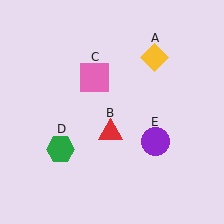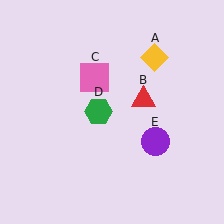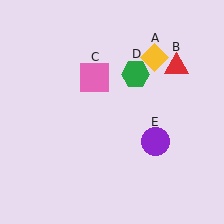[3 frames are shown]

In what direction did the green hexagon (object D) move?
The green hexagon (object D) moved up and to the right.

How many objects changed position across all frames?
2 objects changed position: red triangle (object B), green hexagon (object D).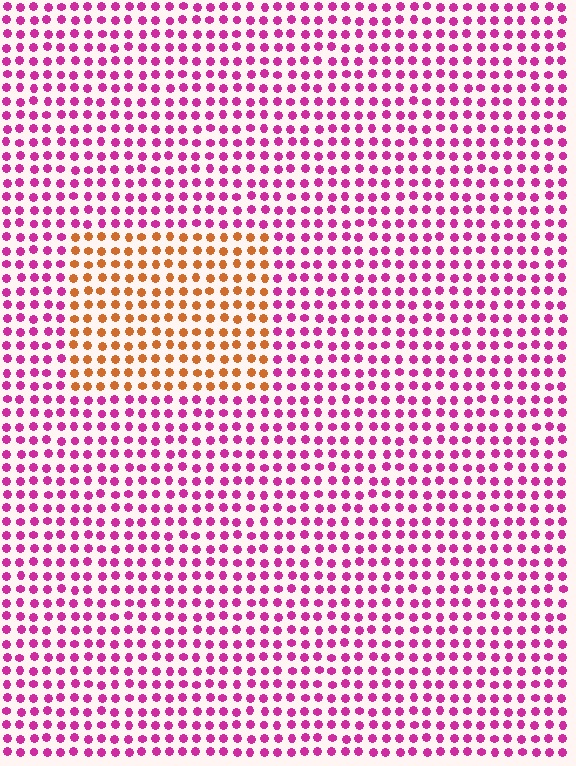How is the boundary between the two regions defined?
The boundary is defined purely by a slight shift in hue (about 67 degrees). Spacing, size, and orientation are identical on both sides.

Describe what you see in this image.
The image is filled with small magenta elements in a uniform arrangement. A rectangle-shaped region is visible where the elements are tinted to a slightly different hue, forming a subtle color boundary.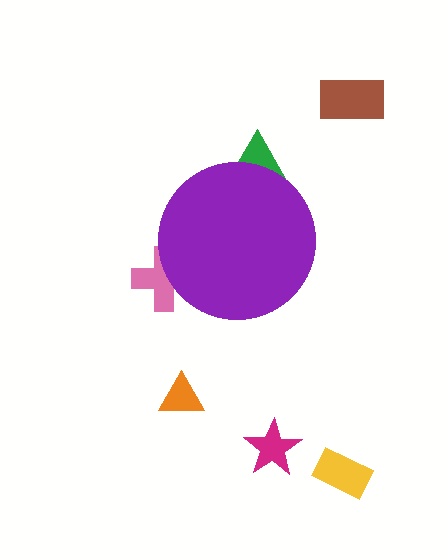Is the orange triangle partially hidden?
No, the orange triangle is fully visible.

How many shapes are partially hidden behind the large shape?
2 shapes are partially hidden.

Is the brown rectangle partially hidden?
No, the brown rectangle is fully visible.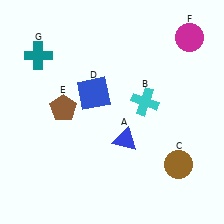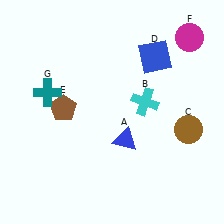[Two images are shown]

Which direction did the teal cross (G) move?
The teal cross (G) moved down.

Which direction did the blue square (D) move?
The blue square (D) moved right.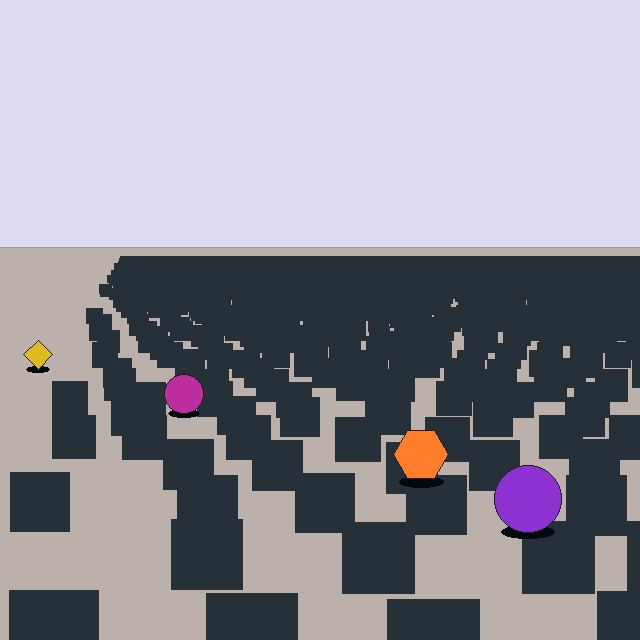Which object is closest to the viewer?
The purple circle is closest. The texture marks near it are larger and more spread out.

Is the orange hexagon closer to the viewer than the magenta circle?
Yes. The orange hexagon is closer — you can tell from the texture gradient: the ground texture is coarser near it.